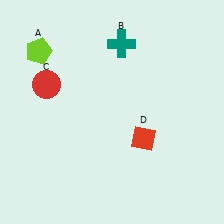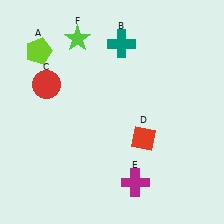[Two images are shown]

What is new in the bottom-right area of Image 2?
A magenta cross (E) was added in the bottom-right area of Image 2.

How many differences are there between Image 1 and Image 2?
There are 2 differences between the two images.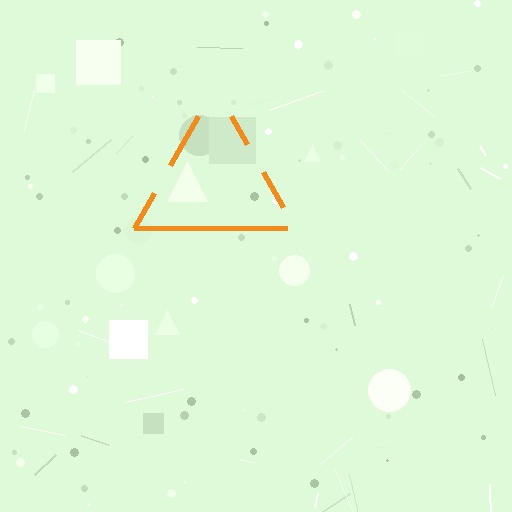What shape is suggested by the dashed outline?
The dashed outline suggests a triangle.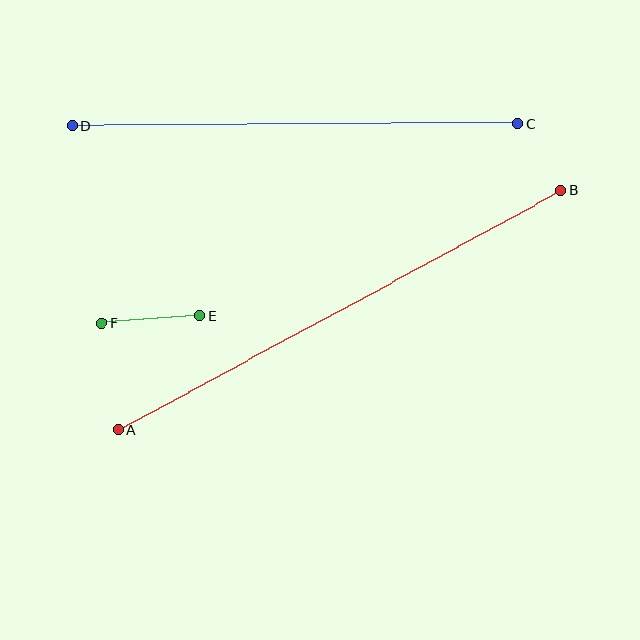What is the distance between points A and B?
The distance is approximately 504 pixels.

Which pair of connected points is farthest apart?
Points A and B are farthest apart.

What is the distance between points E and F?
The distance is approximately 98 pixels.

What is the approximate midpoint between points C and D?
The midpoint is at approximately (295, 124) pixels.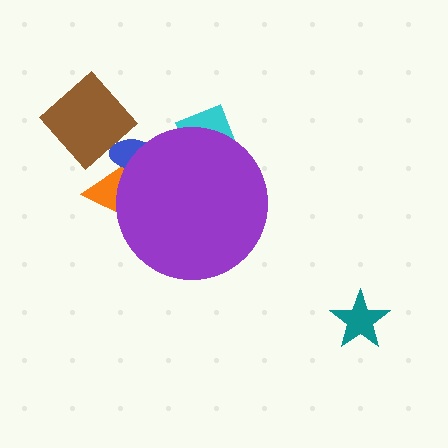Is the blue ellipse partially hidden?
Yes, the blue ellipse is partially hidden behind the purple circle.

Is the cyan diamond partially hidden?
Yes, the cyan diamond is partially hidden behind the purple circle.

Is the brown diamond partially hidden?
No, the brown diamond is fully visible.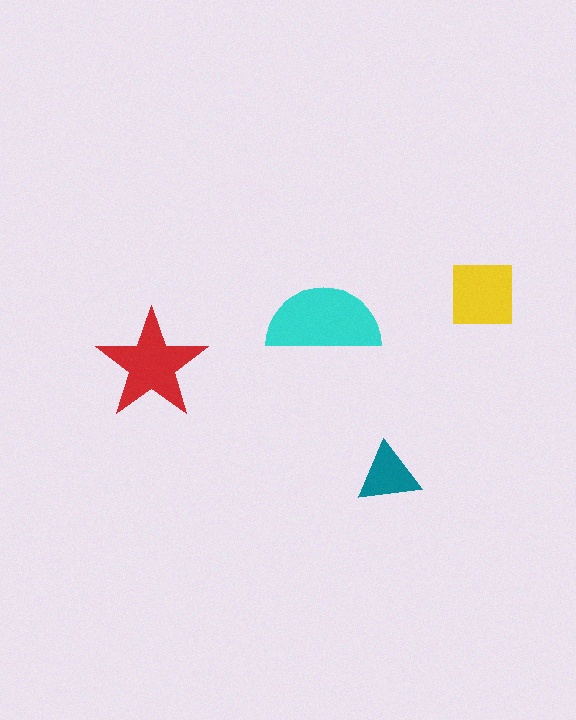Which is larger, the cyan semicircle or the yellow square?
The cyan semicircle.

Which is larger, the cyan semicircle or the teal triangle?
The cyan semicircle.